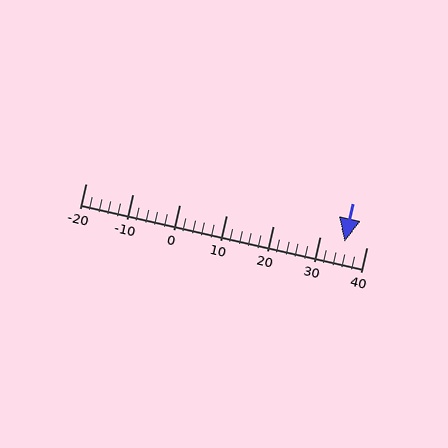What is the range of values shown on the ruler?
The ruler shows values from -20 to 40.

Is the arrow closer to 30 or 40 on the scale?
The arrow is closer to 40.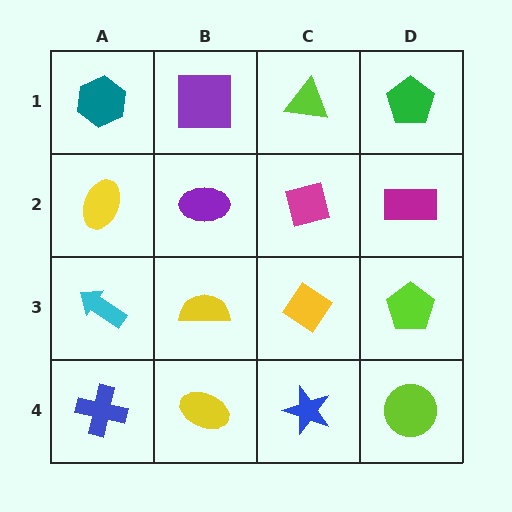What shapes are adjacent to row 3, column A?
A yellow ellipse (row 2, column A), a blue cross (row 4, column A), a yellow semicircle (row 3, column B).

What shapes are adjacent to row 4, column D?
A lime pentagon (row 3, column D), a blue star (row 4, column C).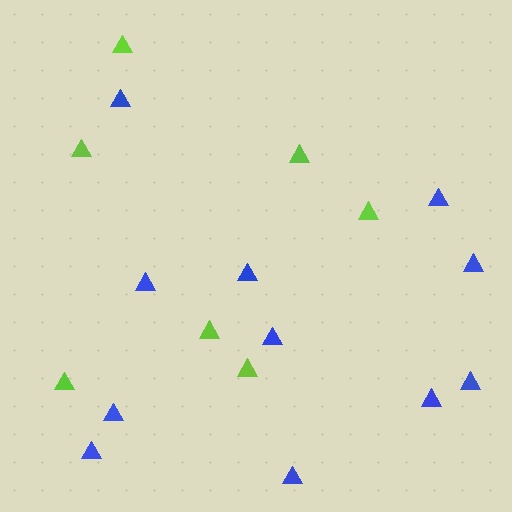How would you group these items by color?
There are 2 groups: one group of blue triangles (11) and one group of lime triangles (7).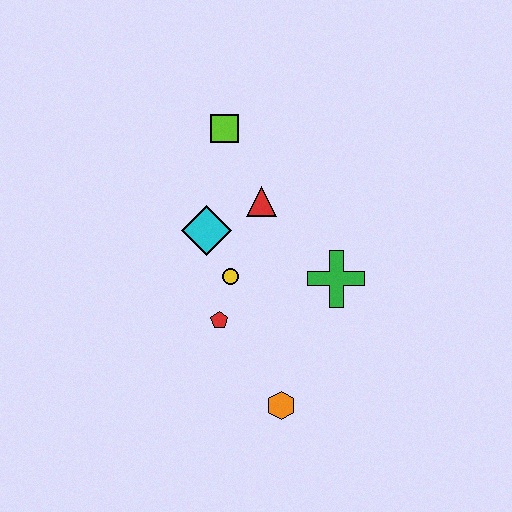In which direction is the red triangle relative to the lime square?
The red triangle is below the lime square.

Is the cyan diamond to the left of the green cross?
Yes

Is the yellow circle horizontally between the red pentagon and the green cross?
Yes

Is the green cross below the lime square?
Yes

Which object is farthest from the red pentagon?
The lime square is farthest from the red pentagon.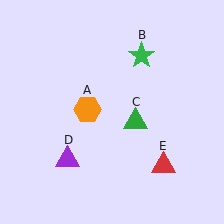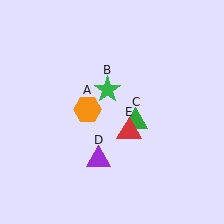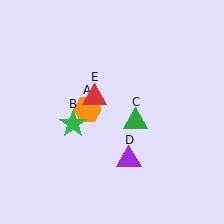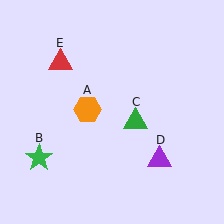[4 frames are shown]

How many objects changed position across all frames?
3 objects changed position: green star (object B), purple triangle (object D), red triangle (object E).